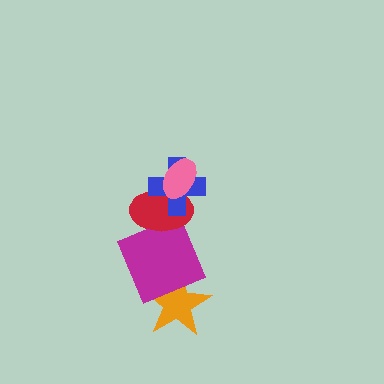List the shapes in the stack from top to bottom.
From top to bottom: the pink ellipse, the blue cross, the red ellipse, the magenta square, the orange star.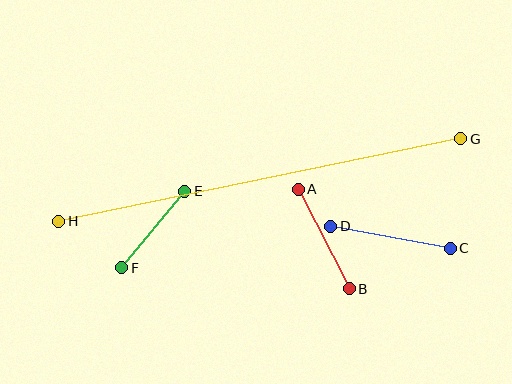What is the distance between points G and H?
The distance is approximately 410 pixels.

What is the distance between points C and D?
The distance is approximately 121 pixels.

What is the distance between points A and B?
The distance is approximately 112 pixels.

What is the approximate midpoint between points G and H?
The midpoint is at approximately (260, 180) pixels.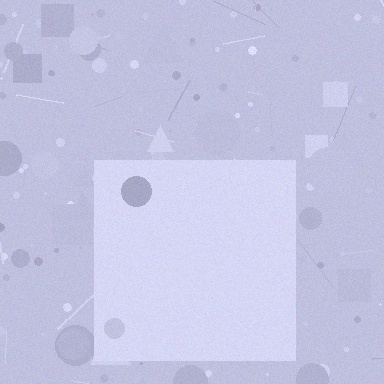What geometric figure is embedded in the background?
A square is embedded in the background.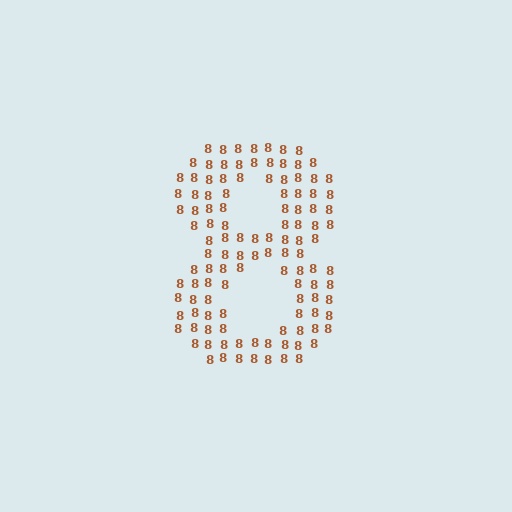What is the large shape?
The large shape is the digit 8.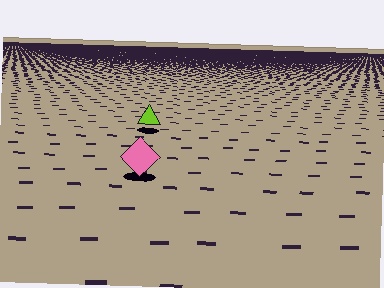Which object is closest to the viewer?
The pink diamond is closest. The texture marks near it are larger and more spread out.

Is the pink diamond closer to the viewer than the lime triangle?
Yes. The pink diamond is closer — you can tell from the texture gradient: the ground texture is coarser near it.